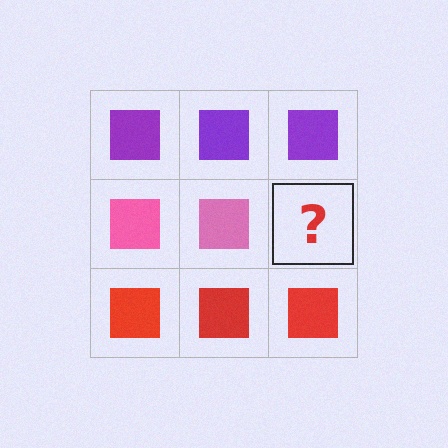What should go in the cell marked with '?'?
The missing cell should contain a pink square.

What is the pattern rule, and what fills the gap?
The rule is that each row has a consistent color. The gap should be filled with a pink square.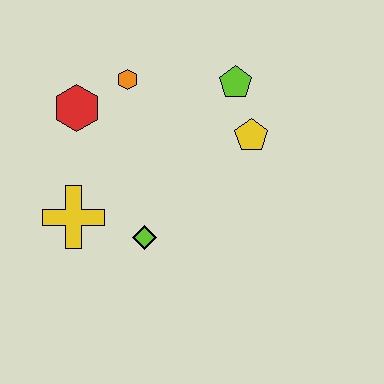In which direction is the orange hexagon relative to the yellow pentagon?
The orange hexagon is to the left of the yellow pentagon.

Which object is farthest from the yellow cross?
The lime pentagon is farthest from the yellow cross.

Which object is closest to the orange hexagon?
The red hexagon is closest to the orange hexagon.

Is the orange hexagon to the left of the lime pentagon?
Yes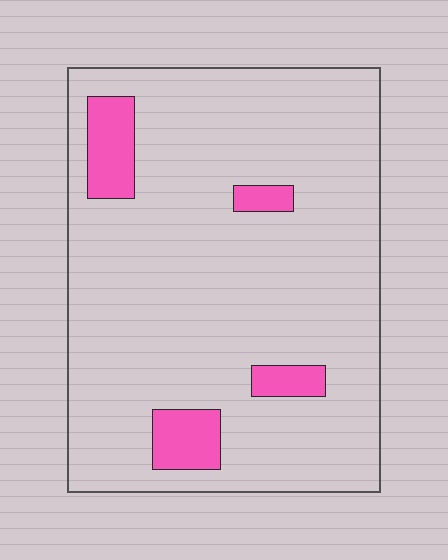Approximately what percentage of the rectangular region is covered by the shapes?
Approximately 10%.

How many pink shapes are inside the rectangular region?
4.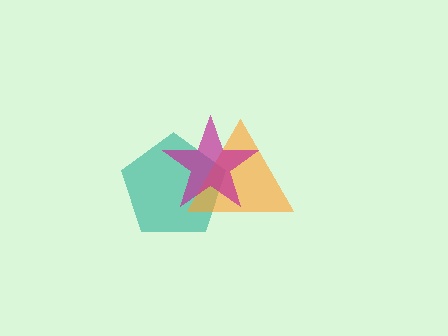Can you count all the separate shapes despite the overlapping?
Yes, there are 3 separate shapes.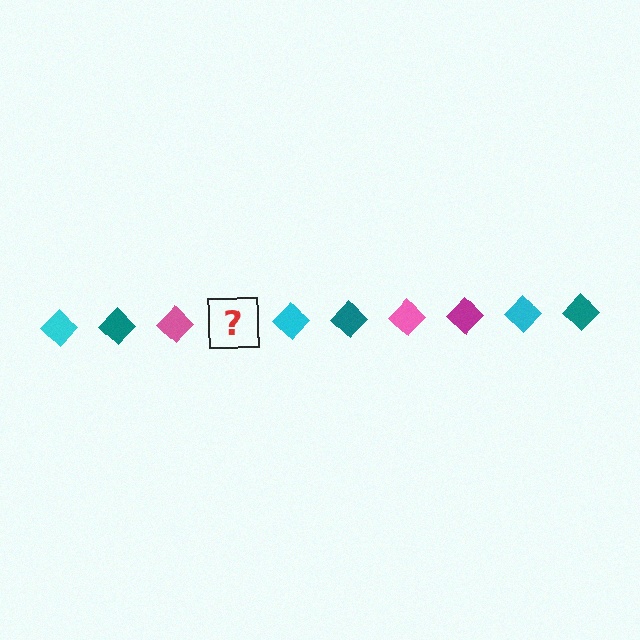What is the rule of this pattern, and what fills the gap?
The rule is that the pattern cycles through cyan, teal, pink, magenta diamonds. The gap should be filled with a magenta diamond.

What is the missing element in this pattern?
The missing element is a magenta diamond.